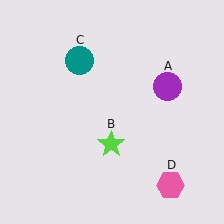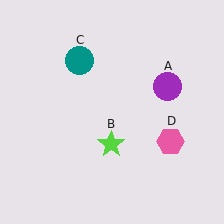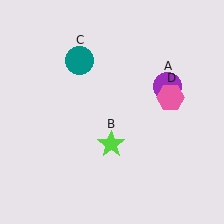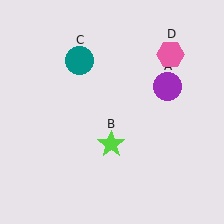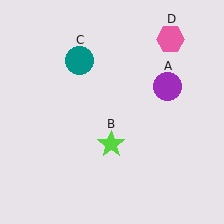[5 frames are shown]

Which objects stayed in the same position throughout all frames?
Purple circle (object A) and lime star (object B) and teal circle (object C) remained stationary.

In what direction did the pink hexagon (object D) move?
The pink hexagon (object D) moved up.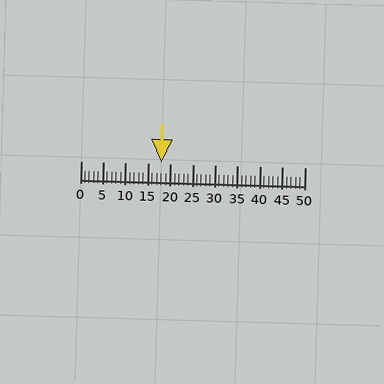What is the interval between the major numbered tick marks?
The major tick marks are spaced 5 units apart.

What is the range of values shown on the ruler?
The ruler shows values from 0 to 50.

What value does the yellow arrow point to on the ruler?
The yellow arrow points to approximately 18.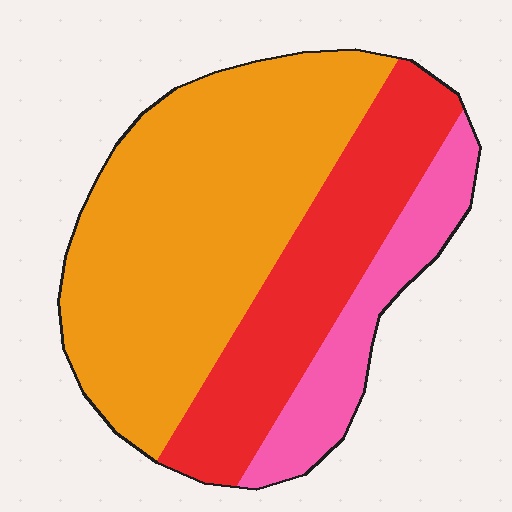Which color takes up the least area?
Pink, at roughly 15%.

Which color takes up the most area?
Orange, at roughly 55%.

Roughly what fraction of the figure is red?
Red covers about 30% of the figure.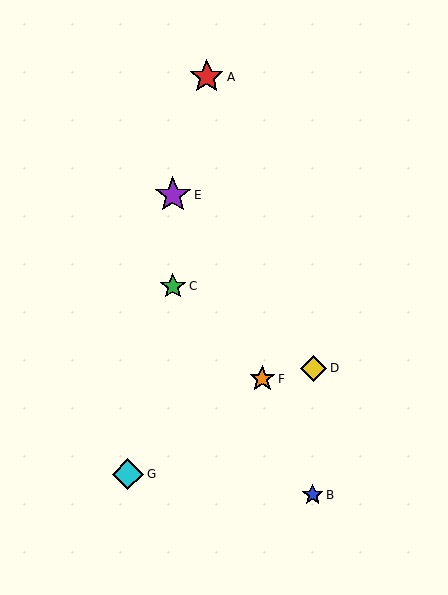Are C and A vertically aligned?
No, C is at x≈173 and A is at x≈207.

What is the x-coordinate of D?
Object D is at x≈314.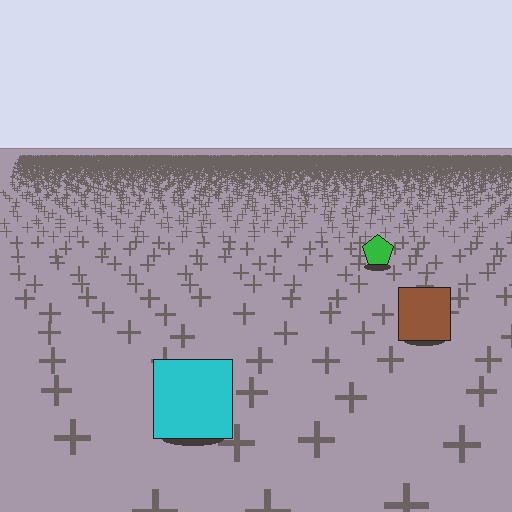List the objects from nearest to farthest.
From nearest to farthest: the cyan square, the brown square, the green pentagon.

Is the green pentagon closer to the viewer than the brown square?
No. The brown square is closer — you can tell from the texture gradient: the ground texture is coarser near it.